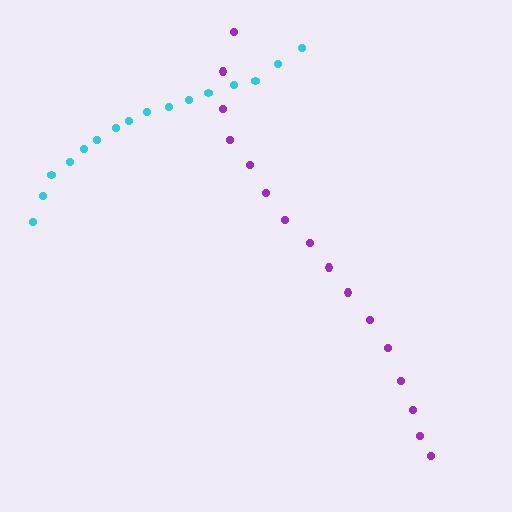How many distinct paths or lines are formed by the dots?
There are 2 distinct paths.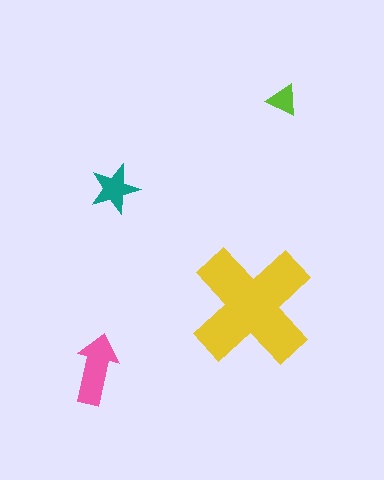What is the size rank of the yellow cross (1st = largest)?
1st.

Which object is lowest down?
The pink arrow is bottommost.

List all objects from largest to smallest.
The yellow cross, the pink arrow, the teal star, the lime triangle.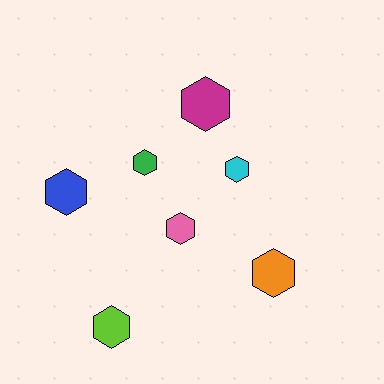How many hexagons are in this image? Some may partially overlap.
There are 7 hexagons.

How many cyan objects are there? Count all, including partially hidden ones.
There is 1 cyan object.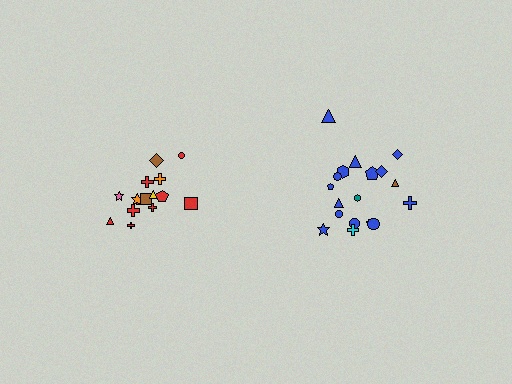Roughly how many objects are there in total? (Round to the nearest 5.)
Roughly 35 objects in total.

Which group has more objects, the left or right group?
The right group.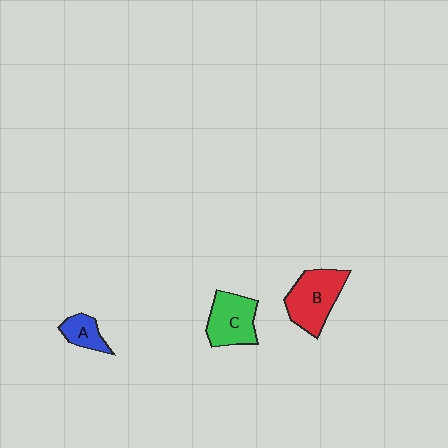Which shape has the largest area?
Shape B (red).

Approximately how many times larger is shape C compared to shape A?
Approximately 1.9 times.